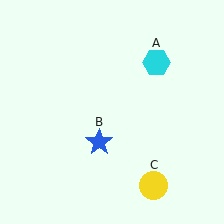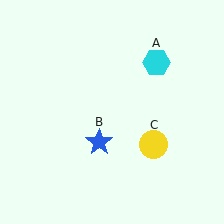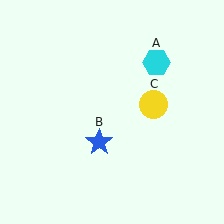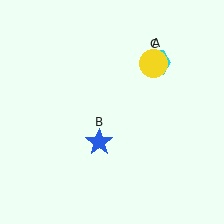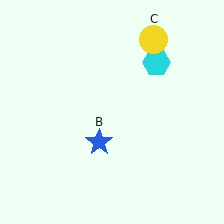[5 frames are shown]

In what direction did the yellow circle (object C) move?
The yellow circle (object C) moved up.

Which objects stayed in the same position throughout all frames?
Cyan hexagon (object A) and blue star (object B) remained stationary.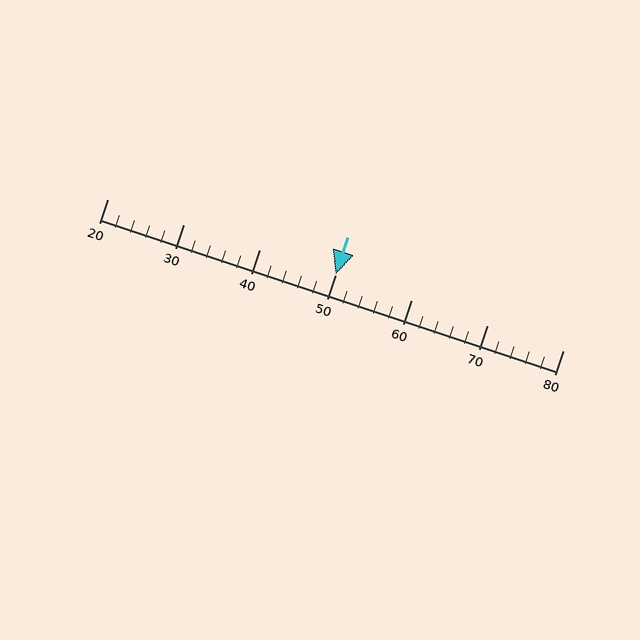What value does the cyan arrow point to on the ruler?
The cyan arrow points to approximately 50.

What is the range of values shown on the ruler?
The ruler shows values from 20 to 80.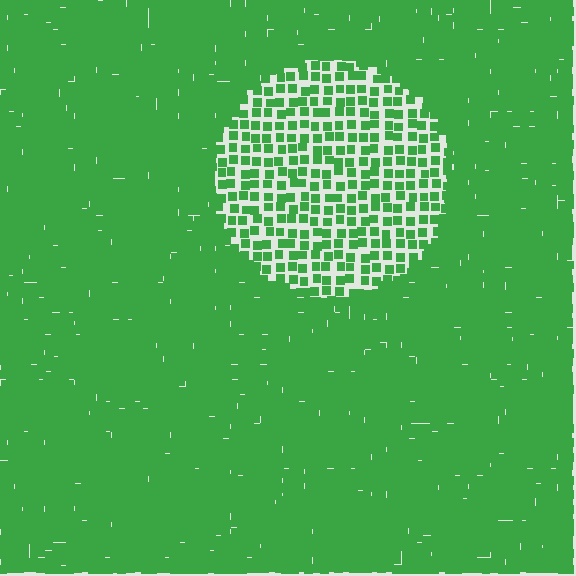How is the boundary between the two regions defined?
The boundary is defined by a change in element density (approximately 2.6x ratio). All elements are the same color, size, and shape.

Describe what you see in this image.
The image contains small green elements arranged at two different densities. A circle-shaped region is visible where the elements are less densely packed than the surrounding area.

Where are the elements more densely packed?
The elements are more densely packed outside the circle boundary.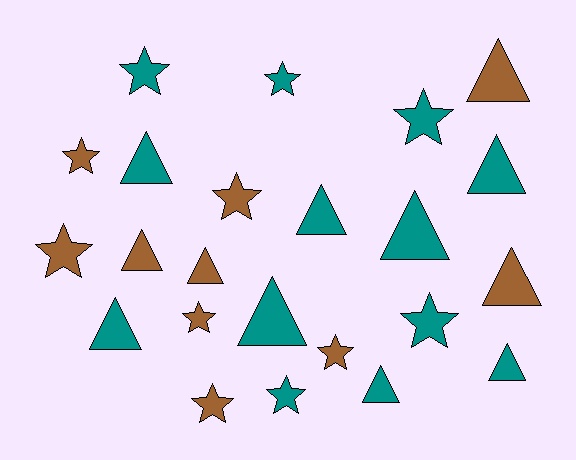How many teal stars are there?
There are 5 teal stars.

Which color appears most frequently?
Teal, with 13 objects.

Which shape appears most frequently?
Triangle, with 12 objects.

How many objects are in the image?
There are 23 objects.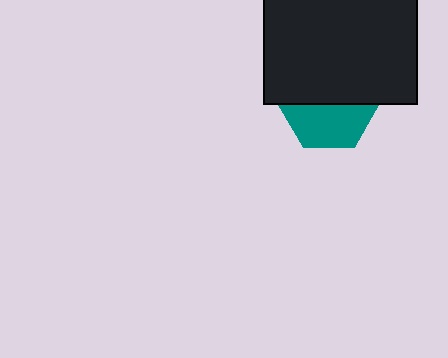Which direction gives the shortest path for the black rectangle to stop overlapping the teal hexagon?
Moving up gives the shortest separation.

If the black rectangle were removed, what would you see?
You would see the complete teal hexagon.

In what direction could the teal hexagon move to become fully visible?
The teal hexagon could move down. That would shift it out from behind the black rectangle entirely.